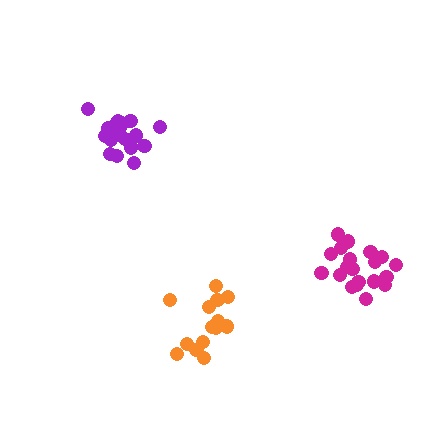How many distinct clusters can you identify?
There are 3 distinct clusters.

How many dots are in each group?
Group 1: 15 dots, Group 2: 20 dots, Group 3: 19 dots (54 total).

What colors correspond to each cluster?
The clusters are colored: orange, magenta, purple.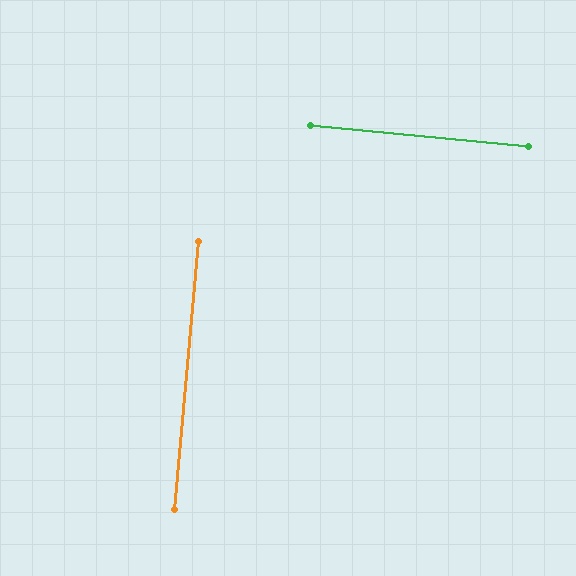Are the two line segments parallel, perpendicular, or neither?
Perpendicular — they meet at approximately 90°.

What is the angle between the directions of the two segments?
Approximately 90 degrees.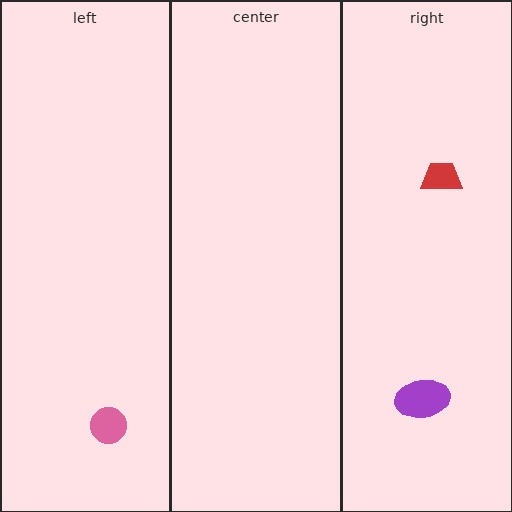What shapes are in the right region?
The red trapezoid, the purple ellipse.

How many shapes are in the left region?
1.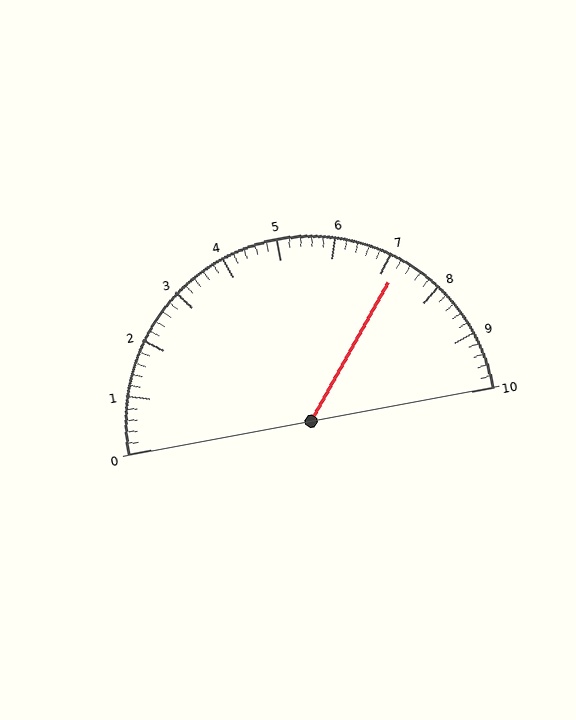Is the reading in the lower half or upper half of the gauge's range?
The reading is in the upper half of the range (0 to 10).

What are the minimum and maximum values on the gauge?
The gauge ranges from 0 to 10.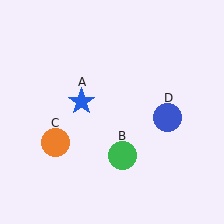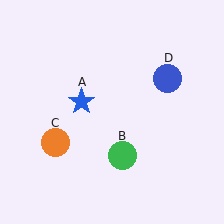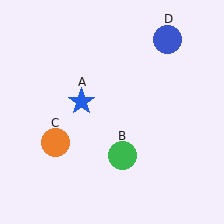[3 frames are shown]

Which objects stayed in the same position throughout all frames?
Blue star (object A) and green circle (object B) and orange circle (object C) remained stationary.